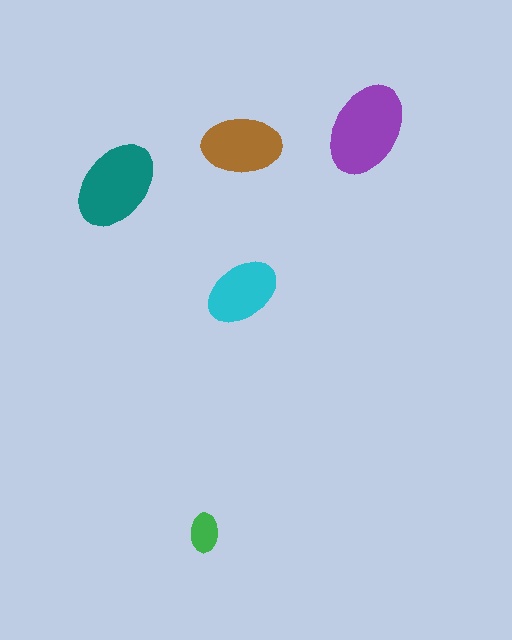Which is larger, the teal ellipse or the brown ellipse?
The teal one.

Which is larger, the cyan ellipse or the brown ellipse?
The brown one.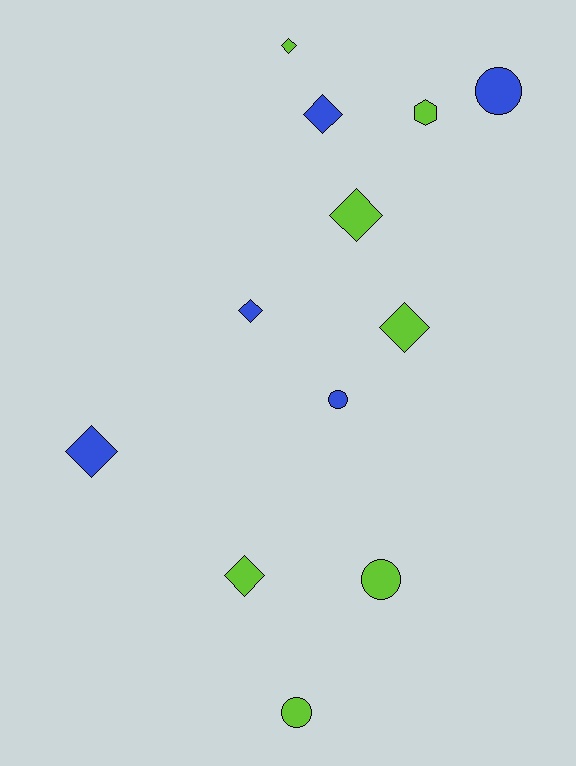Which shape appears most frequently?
Diamond, with 7 objects.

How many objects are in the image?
There are 12 objects.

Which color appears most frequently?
Lime, with 7 objects.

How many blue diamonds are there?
There are 3 blue diamonds.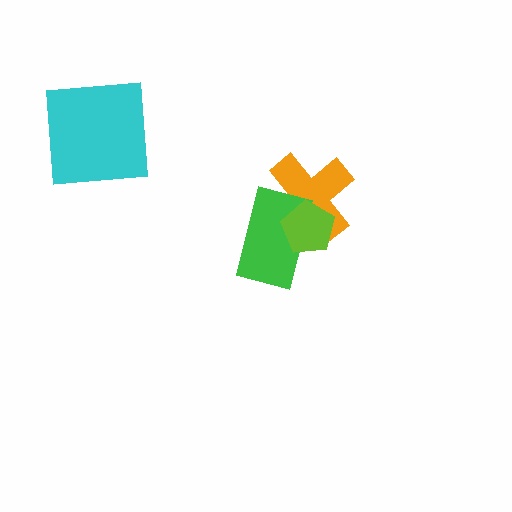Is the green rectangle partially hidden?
Yes, it is partially covered by another shape.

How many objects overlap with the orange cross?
2 objects overlap with the orange cross.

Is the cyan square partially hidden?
No, no other shape covers it.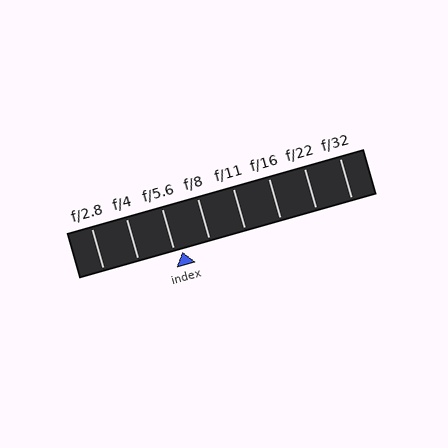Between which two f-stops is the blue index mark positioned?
The index mark is between f/5.6 and f/8.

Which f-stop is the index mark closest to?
The index mark is closest to f/5.6.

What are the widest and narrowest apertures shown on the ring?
The widest aperture shown is f/2.8 and the narrowest is f/32.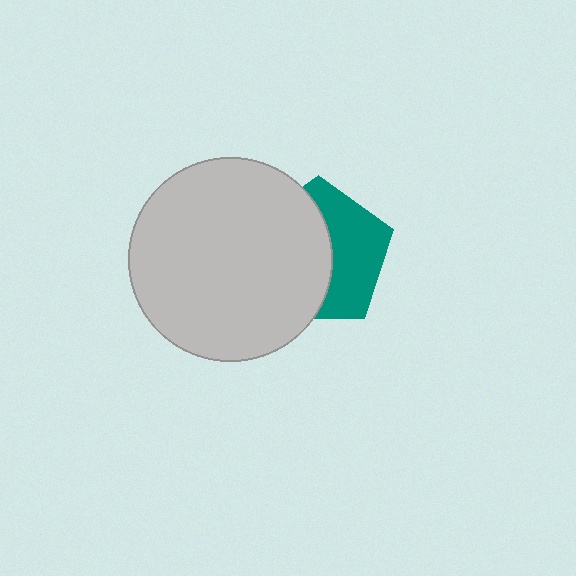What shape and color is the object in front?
The object in front is a light gray circle.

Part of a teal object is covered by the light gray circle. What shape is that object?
It is a pentagon.